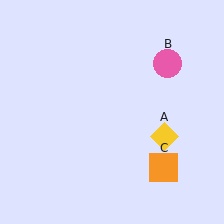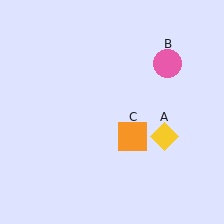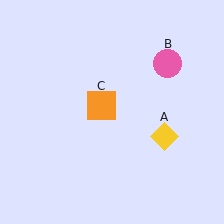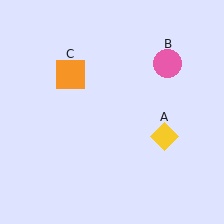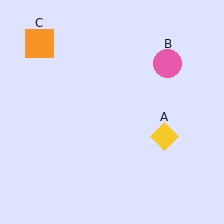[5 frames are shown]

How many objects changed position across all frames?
1 object changed position: orange square (object C).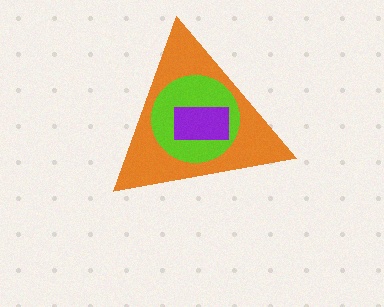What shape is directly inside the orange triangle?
The lime circle.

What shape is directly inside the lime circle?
The purple rectangle.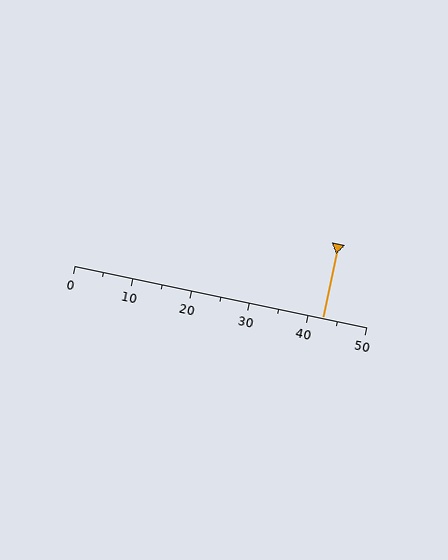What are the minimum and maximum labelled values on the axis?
The axis runs from 0 to 50.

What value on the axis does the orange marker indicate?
The marker indicates approximately 42.5.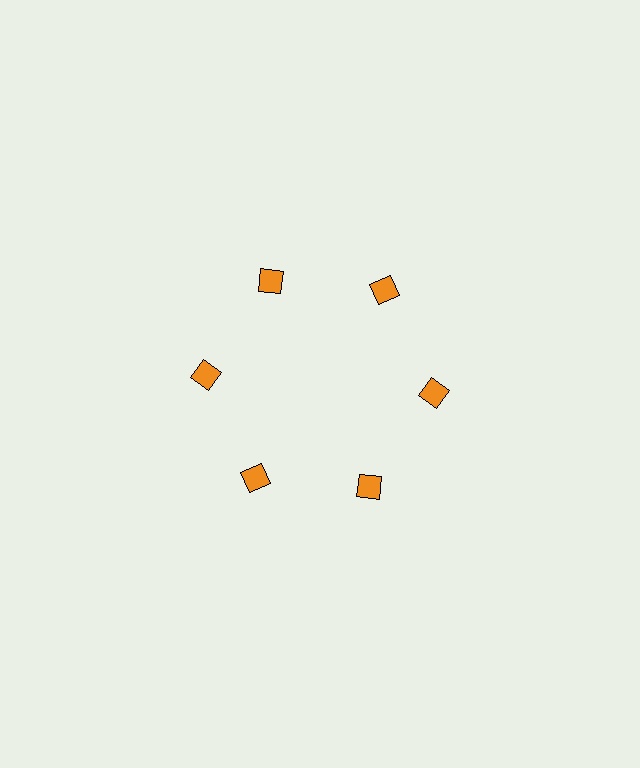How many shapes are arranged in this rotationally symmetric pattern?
There are 6 shapes, arranged in 6 groups of 1.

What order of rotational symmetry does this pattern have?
This pattern has 6-fold rotational symmetry.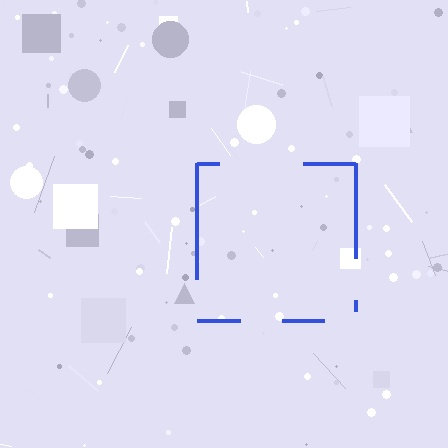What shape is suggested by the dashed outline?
The dashed outline suggests a square.